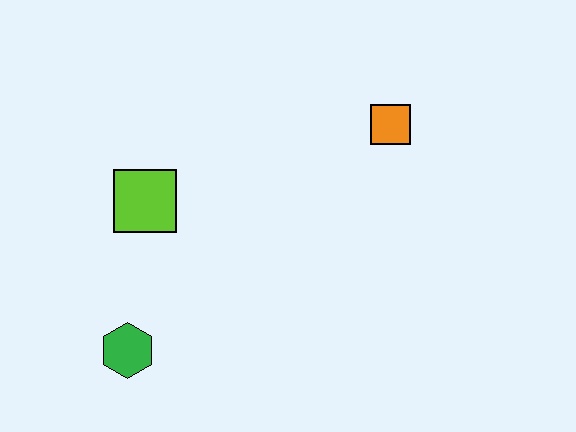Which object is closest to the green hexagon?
The lime square is closest to the green hexagon.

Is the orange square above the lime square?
Yes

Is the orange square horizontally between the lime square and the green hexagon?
No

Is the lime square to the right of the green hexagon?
Yes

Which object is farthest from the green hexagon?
The orange square is farthest from the green hexagon.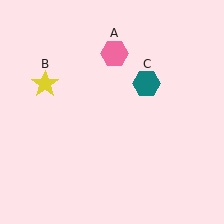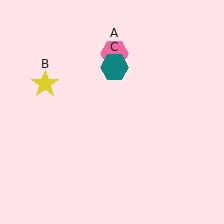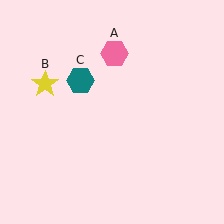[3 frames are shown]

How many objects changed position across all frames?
1 object changed position: teal hexagon (object C).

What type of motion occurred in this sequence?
The teal hexagon (object C) rotated counterclockwise around the center of the scene.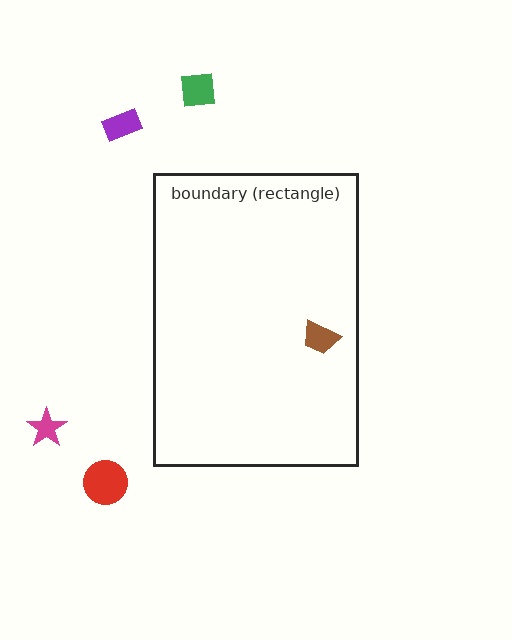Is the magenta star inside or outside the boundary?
Outside.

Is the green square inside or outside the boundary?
Outside.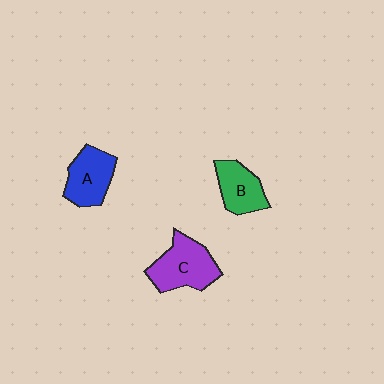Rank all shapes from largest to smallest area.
From largest to smallest: C (purple), A (blue), B (green).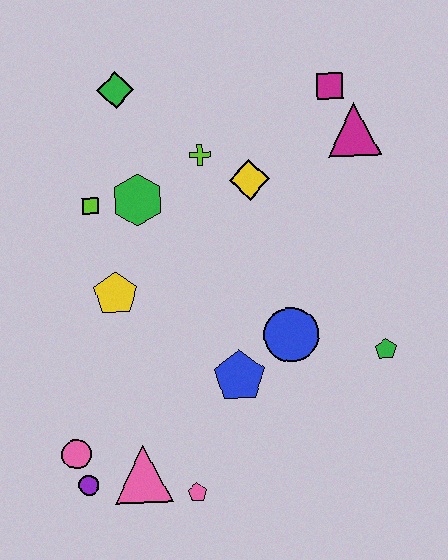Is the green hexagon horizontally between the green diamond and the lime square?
No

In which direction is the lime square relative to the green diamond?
The lime square is below the green diamond.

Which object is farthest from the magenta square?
The purple circle is farthest from the magenta square.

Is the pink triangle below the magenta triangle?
Yes